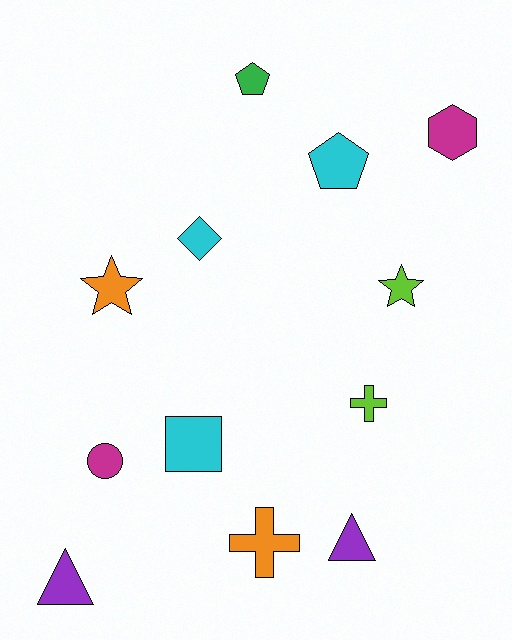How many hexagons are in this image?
There is 1 hexagon.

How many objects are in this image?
There are 12 objects.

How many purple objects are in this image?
There are 2 purple objects.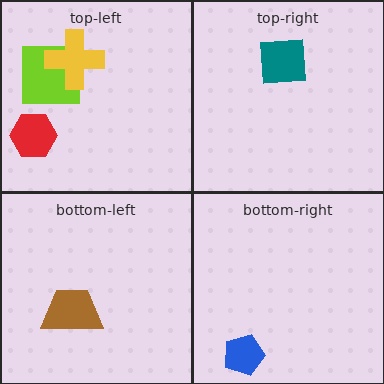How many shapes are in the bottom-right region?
1.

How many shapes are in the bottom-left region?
1.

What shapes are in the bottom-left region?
The brown trapezoid.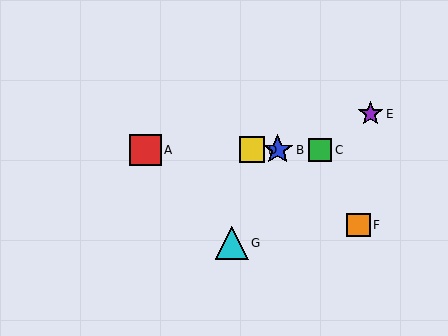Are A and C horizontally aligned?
Yes, both are at y≈150.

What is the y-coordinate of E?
Object E is at y≈114.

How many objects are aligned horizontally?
4 objects (A, B, C, D) are aligned horizontally.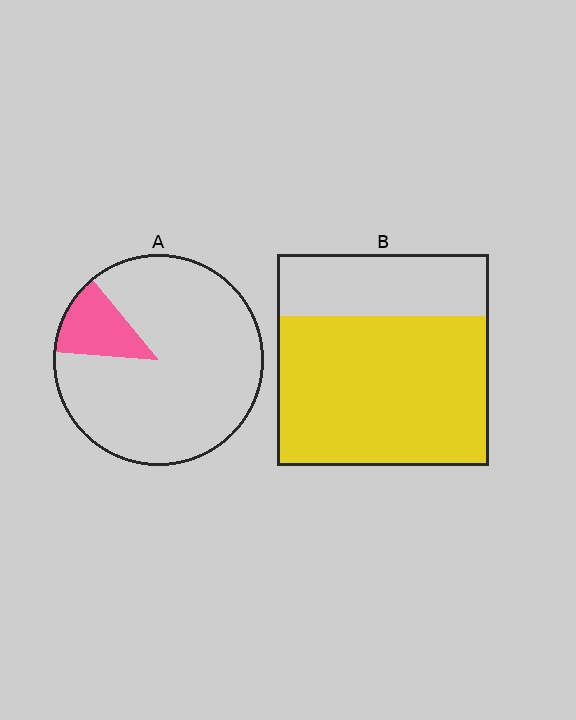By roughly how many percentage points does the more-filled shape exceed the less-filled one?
By roughly 60 percentage points (B over A).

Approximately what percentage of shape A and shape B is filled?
A is approximately 15% and B is approximately 70%.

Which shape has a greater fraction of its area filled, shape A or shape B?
Shape B.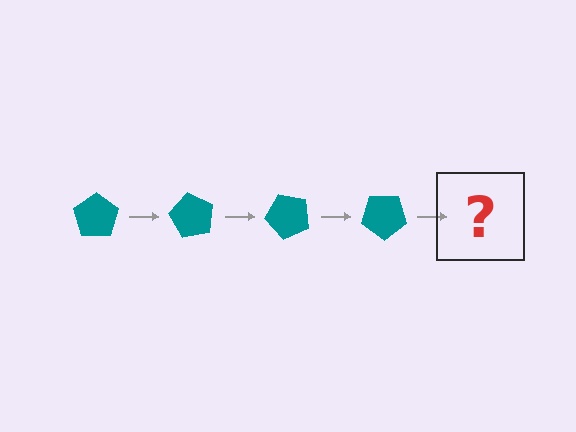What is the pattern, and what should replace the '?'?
The pattern is that the pentagon rotates 60 degrees each step. The '?' should be a teal pentagon rotated 240 degrees.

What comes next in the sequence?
The next element should be a teal pentagon rotated 240 degrees.